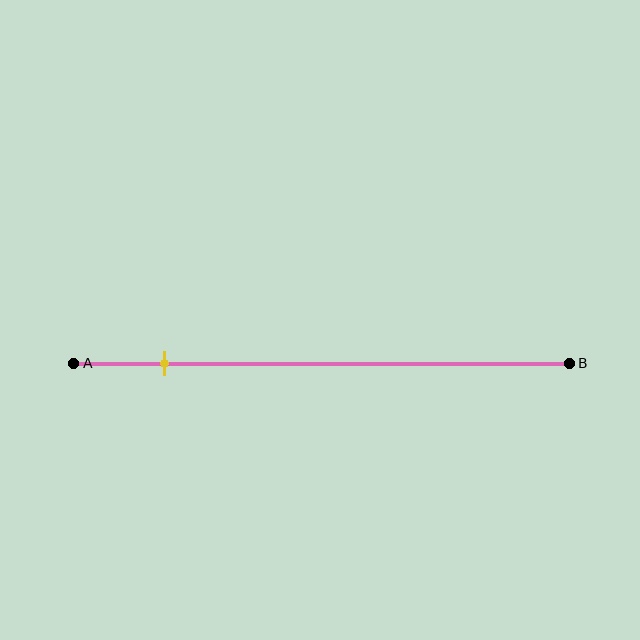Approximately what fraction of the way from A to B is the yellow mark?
The yellow mark is approximately 20% of the way from A to B.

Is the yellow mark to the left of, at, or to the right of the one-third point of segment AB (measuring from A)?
The yellow mark is to the left of the one-third point of segment AB.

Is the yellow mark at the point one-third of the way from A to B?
No, the mark is at about 20% from A, not at the 33% one-third point.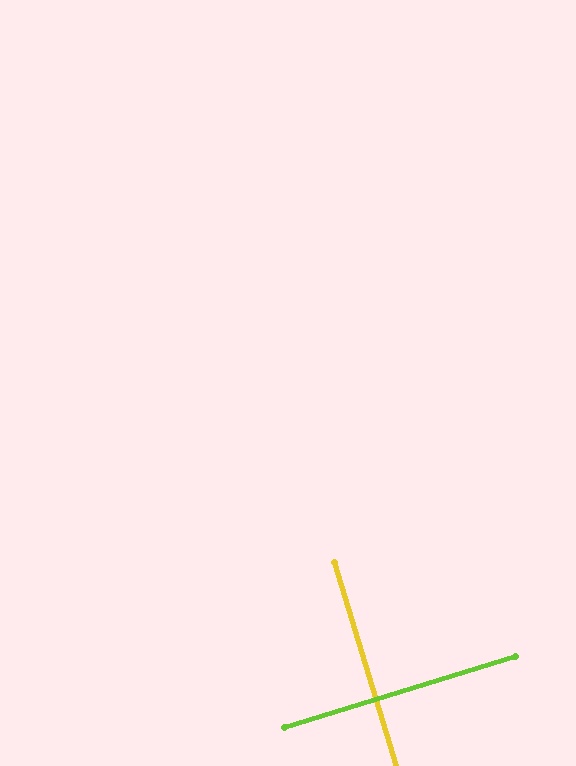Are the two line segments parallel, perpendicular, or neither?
Perpendicular — they meet at approximately 90°.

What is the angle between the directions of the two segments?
Approximately 90 degrees.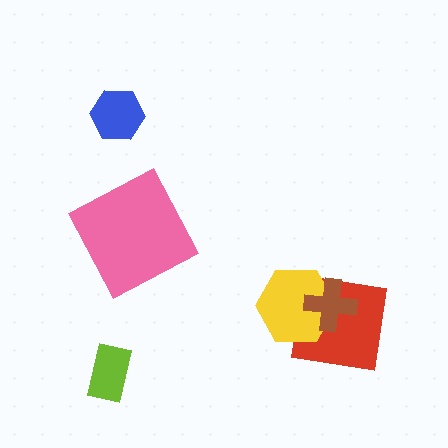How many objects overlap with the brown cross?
2 objects overlap with the brown cross.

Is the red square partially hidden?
Yes, it is partially covered by another shape.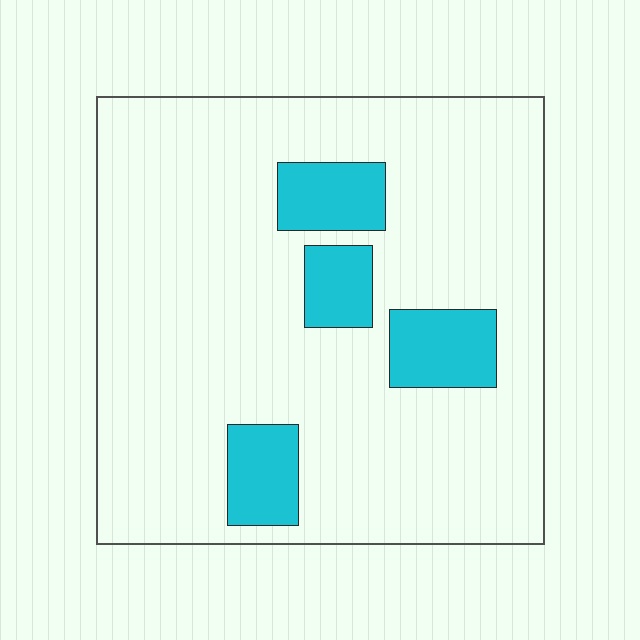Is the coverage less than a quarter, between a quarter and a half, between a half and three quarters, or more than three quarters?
Less than a quarter.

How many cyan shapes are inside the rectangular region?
4.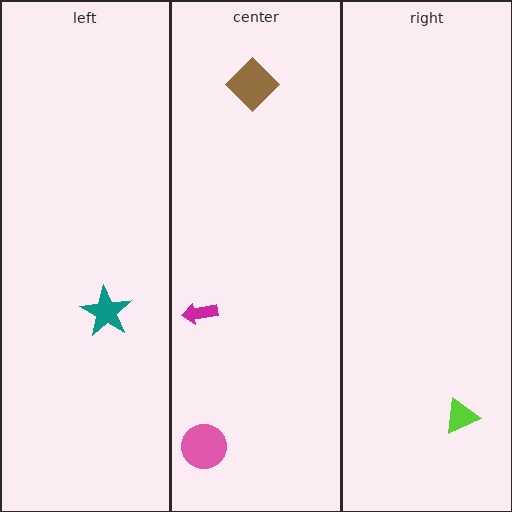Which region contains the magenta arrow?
The center region.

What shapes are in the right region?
The lime triangle.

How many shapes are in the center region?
3.